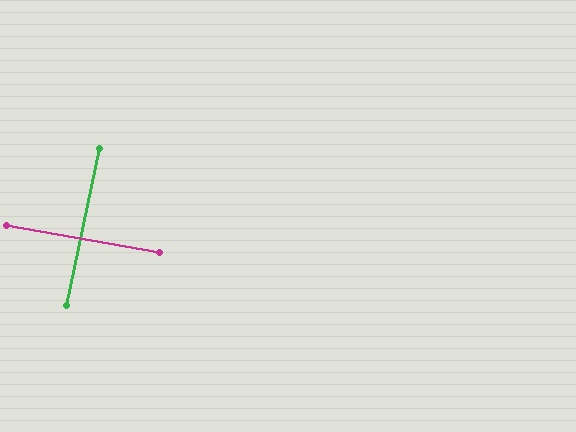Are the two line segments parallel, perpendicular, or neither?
Perpendicular — they meet at approximately 88°.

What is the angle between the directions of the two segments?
Approximately 88 degrees.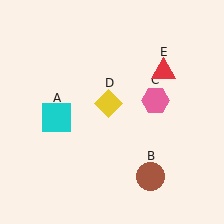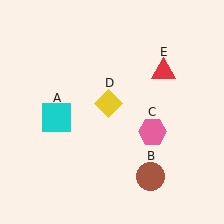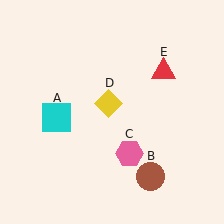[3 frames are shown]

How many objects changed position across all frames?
1 object changed position: pink hexagon (object C).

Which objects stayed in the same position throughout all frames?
Cyan square (object A) and brown circle (object B) and yellow diamond (object D) and red triangle (object E) remained stationary.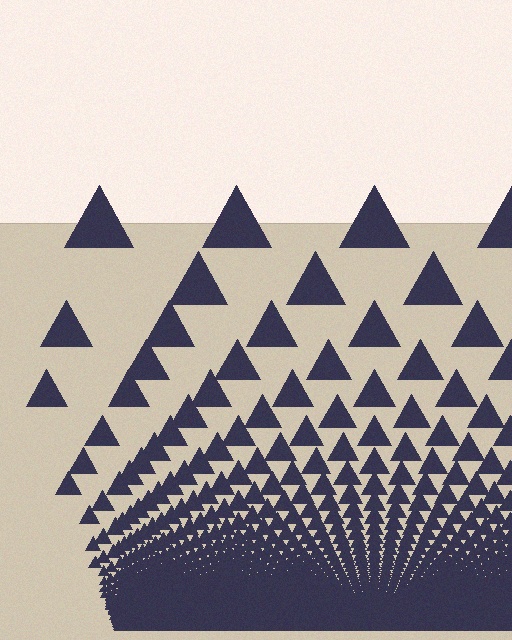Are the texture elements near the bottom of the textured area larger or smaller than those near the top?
Smaller. The gradient is inverted — elements near the bottom are smaller and denser.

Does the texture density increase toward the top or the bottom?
Density increases toward the bottom.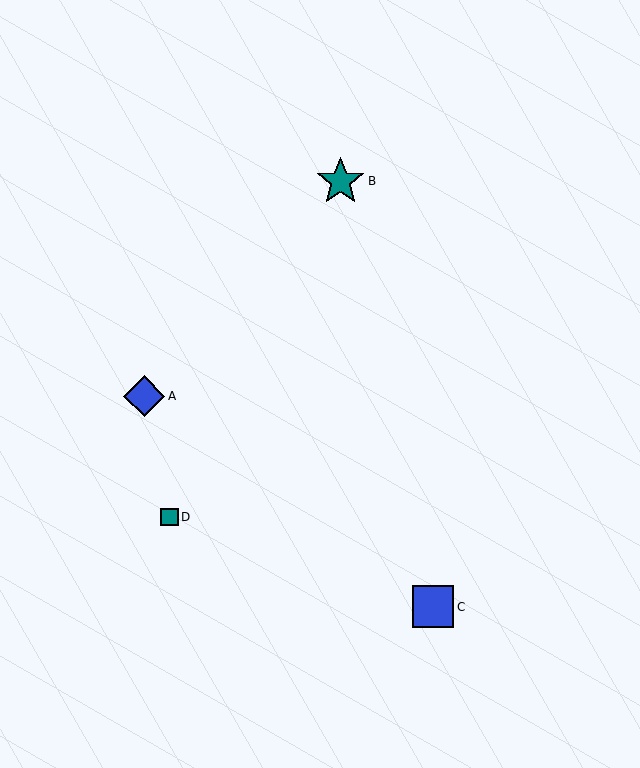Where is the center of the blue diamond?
The center of the blue diamond is at (144, 396).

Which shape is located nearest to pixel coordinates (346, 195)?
The teal star (labeled B) at (340, 181) is nearest to that location.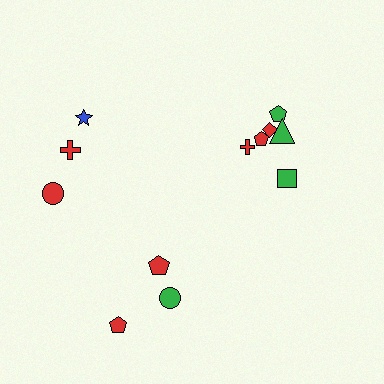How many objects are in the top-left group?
There are 3 objects.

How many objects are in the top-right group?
There are 6 objects.